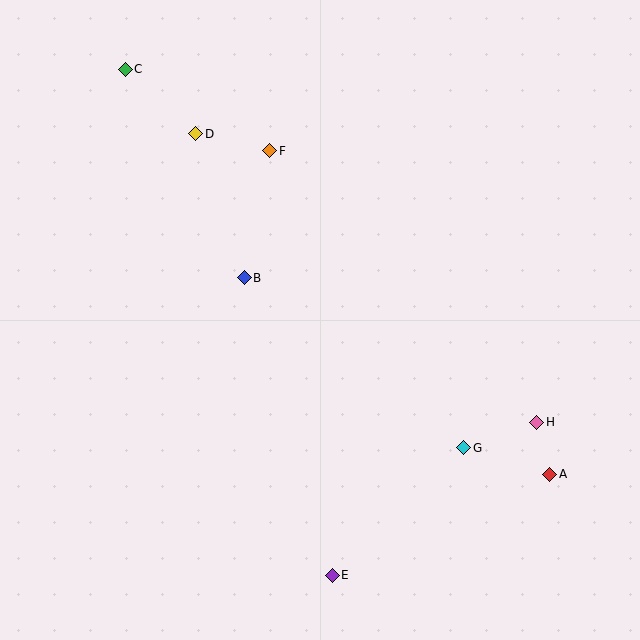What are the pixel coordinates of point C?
Point C is at (125, 69).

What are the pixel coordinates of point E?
Point E is at (332, 575).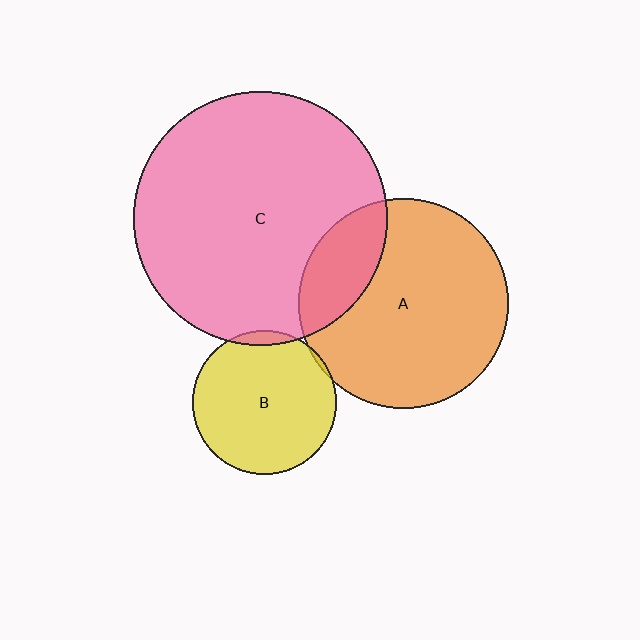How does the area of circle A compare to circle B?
Approximately 2.1 times.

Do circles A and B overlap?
Yes.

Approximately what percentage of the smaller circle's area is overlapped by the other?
Approximately 5%.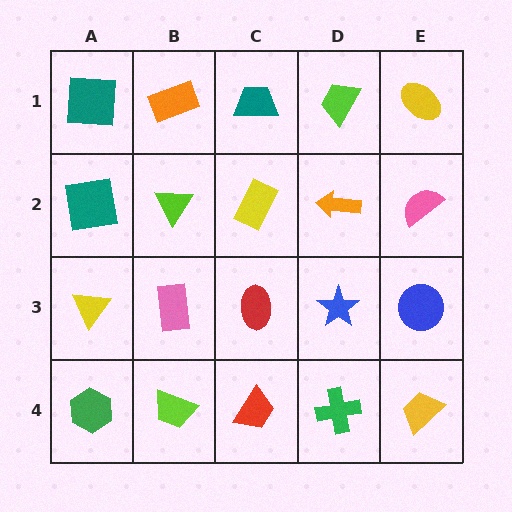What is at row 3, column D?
A blue star.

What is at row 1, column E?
A yellow ellipse.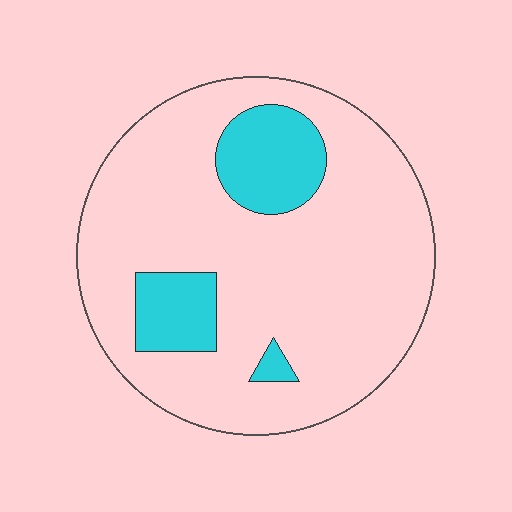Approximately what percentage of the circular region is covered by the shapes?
Approximately 15%.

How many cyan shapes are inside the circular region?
3.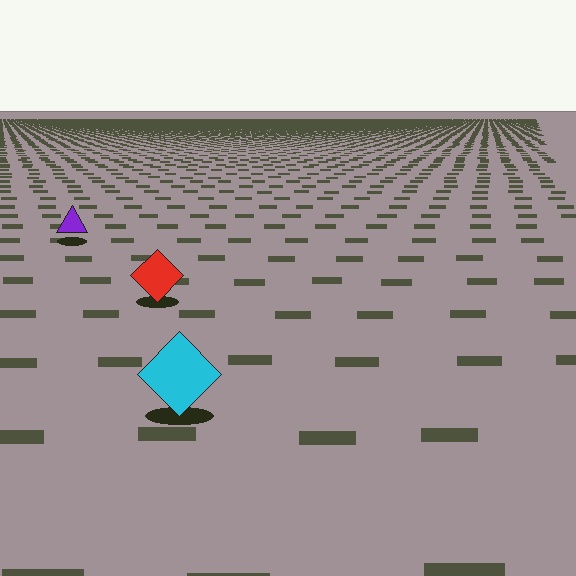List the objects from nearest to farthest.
From nearest to farthest: the cyan diamond, the red diamond, the purple triangle.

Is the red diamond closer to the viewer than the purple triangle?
Yes. The red diamond is closer — you can tell from the texture gradient: the ground texture is coarser near it.